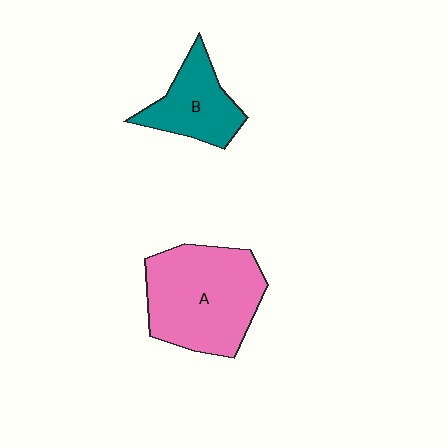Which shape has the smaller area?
Shape B (teal).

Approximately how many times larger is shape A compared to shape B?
Approximately 1.9 times.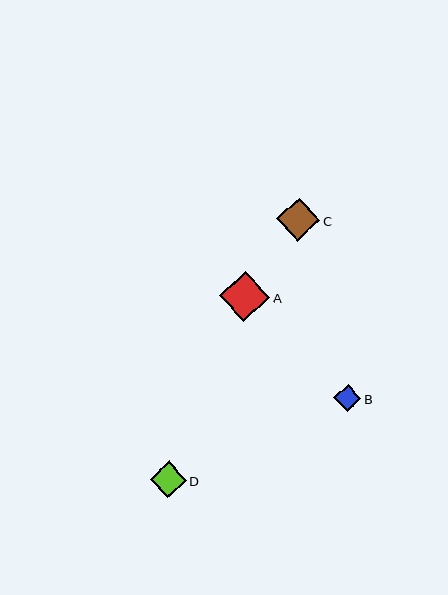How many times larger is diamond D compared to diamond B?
Diamond D is approximately 1.3 times the size of diamond B.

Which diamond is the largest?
Diamond A is the largest with a size of approximately 50 pixels.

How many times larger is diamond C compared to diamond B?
Diamond C is approximately 1.5 times the size of diamond B.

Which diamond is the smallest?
Diamond B is the smallest with a size of approximately 28 pixels.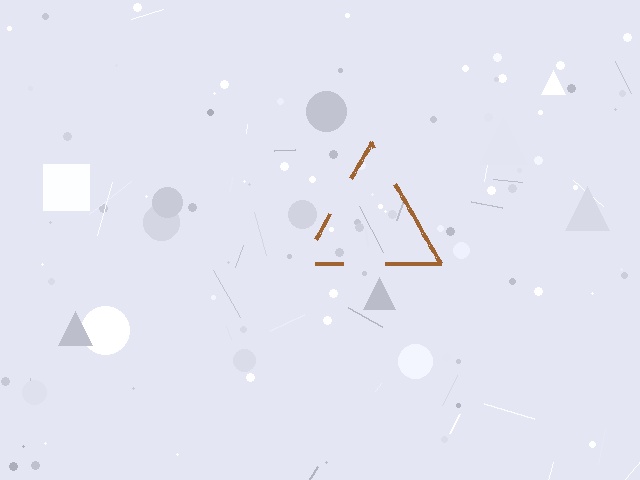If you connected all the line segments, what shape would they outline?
They would outline a triangle.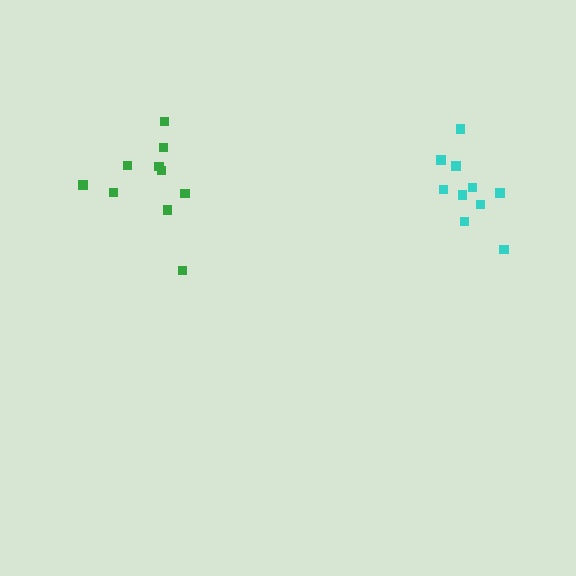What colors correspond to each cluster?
The clusters are colored: green, cyan.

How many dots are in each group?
Group 1: 10 dots, Group 2: 10 dots (20 total).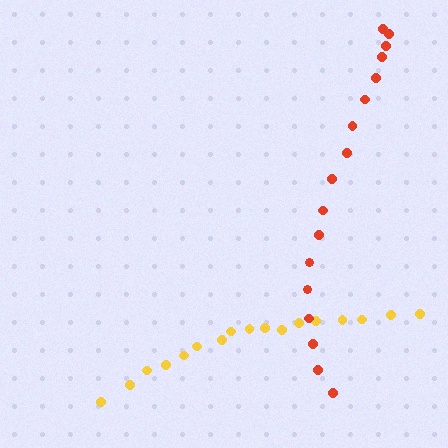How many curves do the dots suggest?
There are 2 distinct paths.